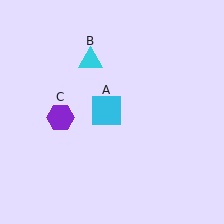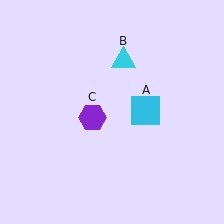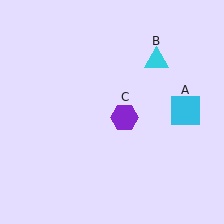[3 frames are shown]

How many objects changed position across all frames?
3 objects changed position: cyan square (object A), cyan triangle (object B), purple hexagon (object C).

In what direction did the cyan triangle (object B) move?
The cyan triangle (object B) moved right.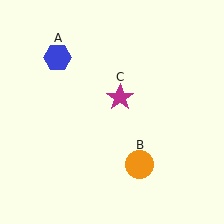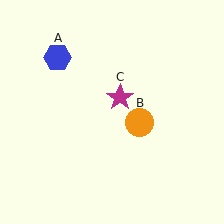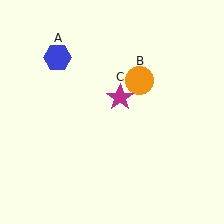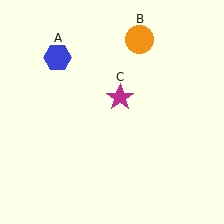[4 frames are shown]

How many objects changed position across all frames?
1 object changed position: orange circle (object B).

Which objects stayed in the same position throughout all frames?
Blue hexagon (object A) and magenta star (object C) remained stationary.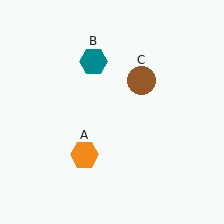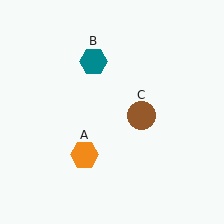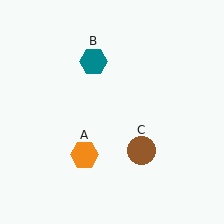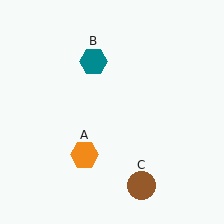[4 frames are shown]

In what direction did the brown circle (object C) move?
The brown circle (object C) moved down.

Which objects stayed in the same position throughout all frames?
Orange hexagon (object A) and teal hexagon (object B) remained stationary.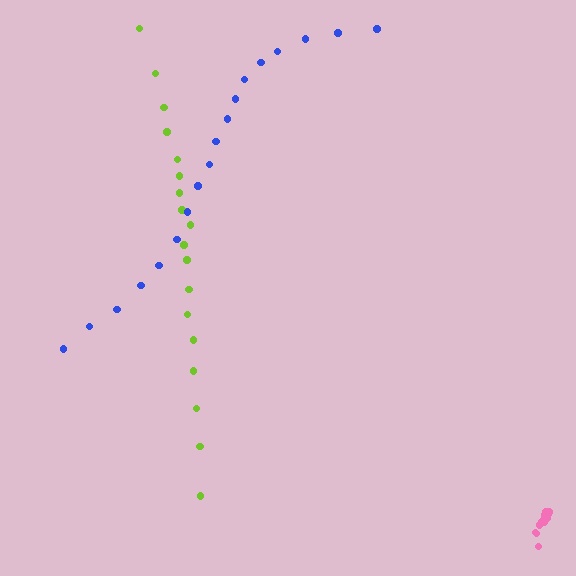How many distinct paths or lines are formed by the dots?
There are 3 distinct paths.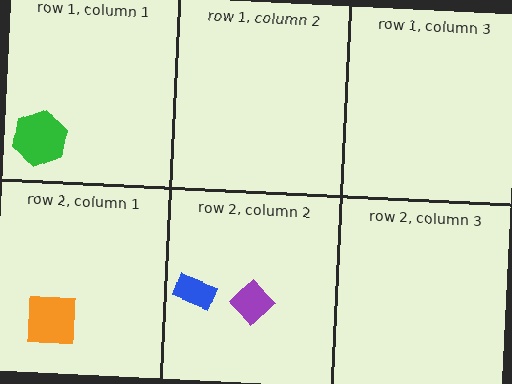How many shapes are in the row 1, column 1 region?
1.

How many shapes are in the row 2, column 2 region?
2.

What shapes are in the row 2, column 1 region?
The orange square.